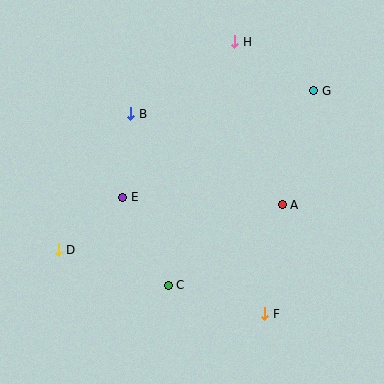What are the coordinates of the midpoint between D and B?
The midpoint between D and B is at (94, 182).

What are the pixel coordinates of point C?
Point C is at (168, 285).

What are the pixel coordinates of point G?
Point G is at (314, 91).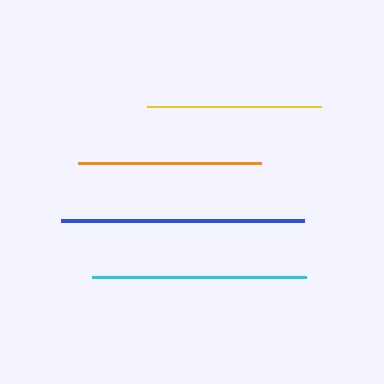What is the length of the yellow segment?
The yellow segment is approximately 174 pixels long.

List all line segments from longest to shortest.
From longest to shortest: blue, cyan, orange, yellow.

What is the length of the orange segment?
The orange segment is approximately 183 pixels long.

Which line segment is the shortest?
The yellow line is the shortest at approximately 174 pixels.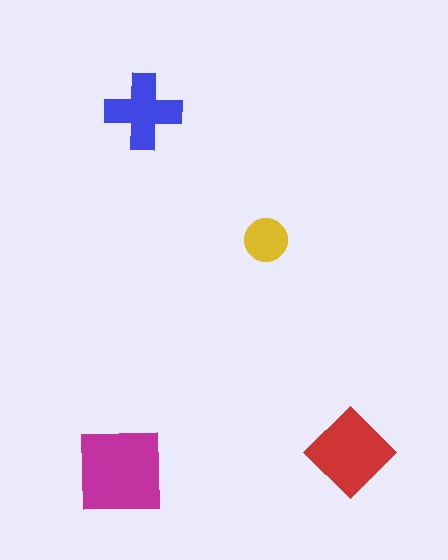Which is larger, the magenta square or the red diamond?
The magenta square.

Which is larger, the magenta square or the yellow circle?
The magenta square.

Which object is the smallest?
The yellow circle.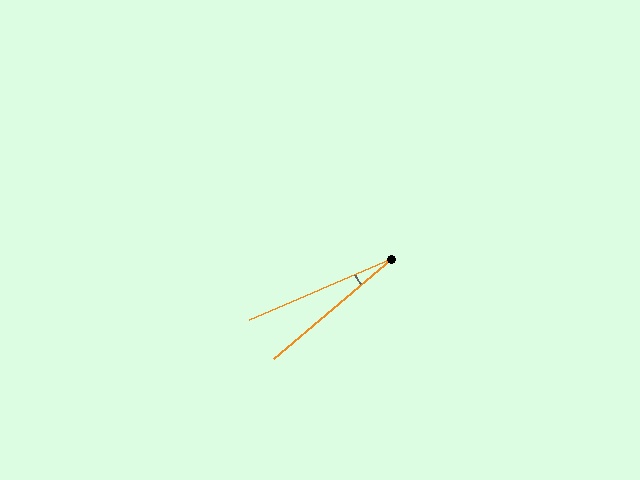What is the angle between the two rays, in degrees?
Approximately 17 degrees.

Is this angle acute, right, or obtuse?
It is acute.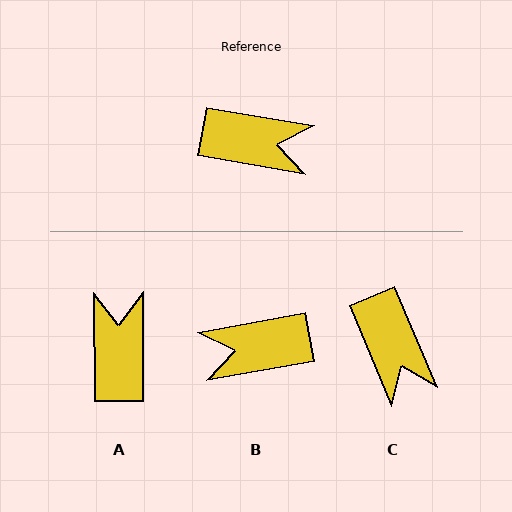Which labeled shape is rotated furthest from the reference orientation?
B, about 160 degrees away.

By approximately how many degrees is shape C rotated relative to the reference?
Approximately 57 degrees clockwise.